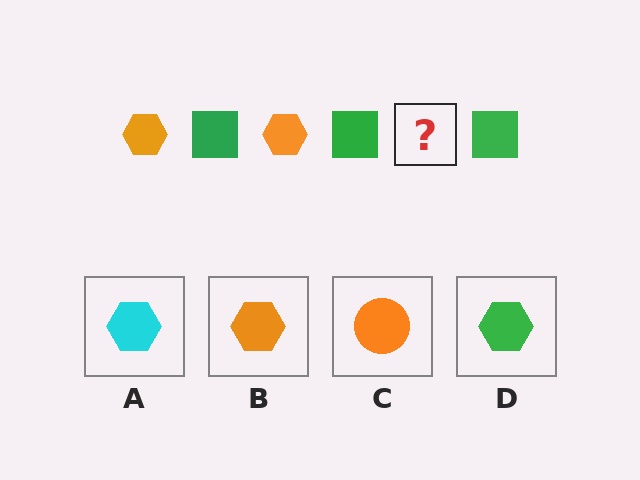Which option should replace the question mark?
Option B.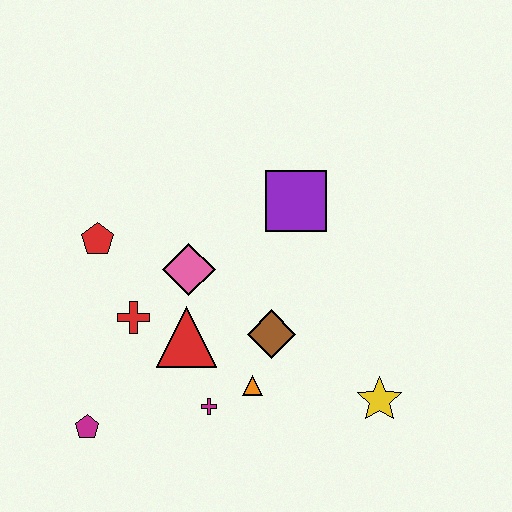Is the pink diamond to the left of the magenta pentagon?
No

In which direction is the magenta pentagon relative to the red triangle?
The magenta pentagon is to the left of the red triangle.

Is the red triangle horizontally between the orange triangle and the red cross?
Yes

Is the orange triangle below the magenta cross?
No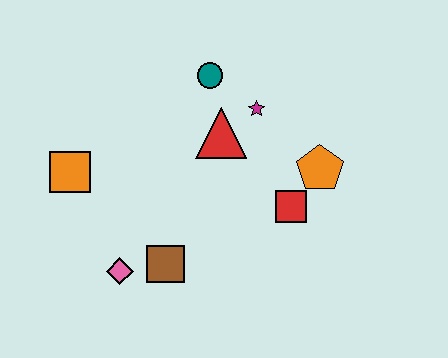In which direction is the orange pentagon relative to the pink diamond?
The orange pentagon is to the right of the pink diamond.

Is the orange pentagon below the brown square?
No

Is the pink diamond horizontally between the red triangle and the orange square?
Yes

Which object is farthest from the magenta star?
The pink diamond is farthest from the magenta star.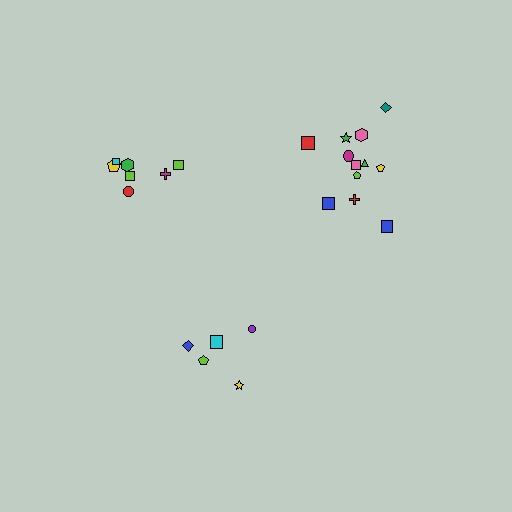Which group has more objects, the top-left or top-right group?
The top-right group.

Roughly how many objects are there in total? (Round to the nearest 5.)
Roughly 25 objects in total.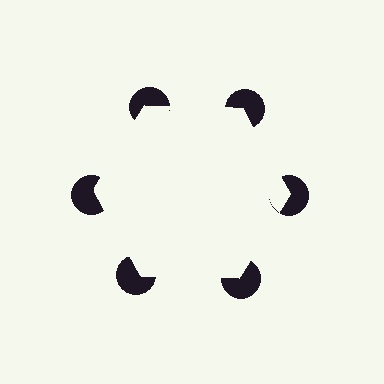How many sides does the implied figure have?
6 sides.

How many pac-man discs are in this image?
There are 6 — one at each vertex of the illusory hexagon.